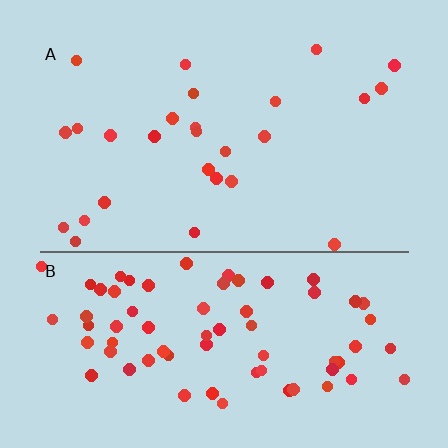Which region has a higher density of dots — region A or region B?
B (the bottom).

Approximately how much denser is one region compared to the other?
Approximately 2.8× — region B over region A.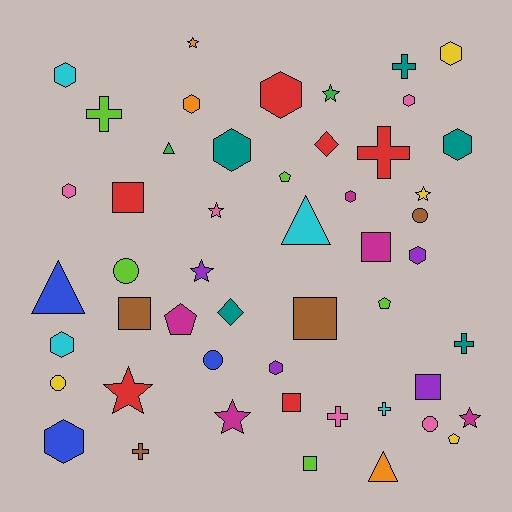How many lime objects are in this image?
There are 5 lime objects.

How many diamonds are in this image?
There are 2 diamonds.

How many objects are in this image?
There are 50 objects.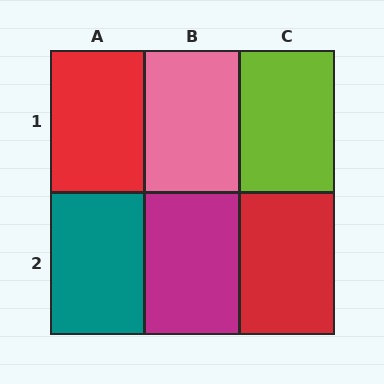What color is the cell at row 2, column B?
Magenta.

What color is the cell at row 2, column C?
Red.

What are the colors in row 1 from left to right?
Red, pink, lime.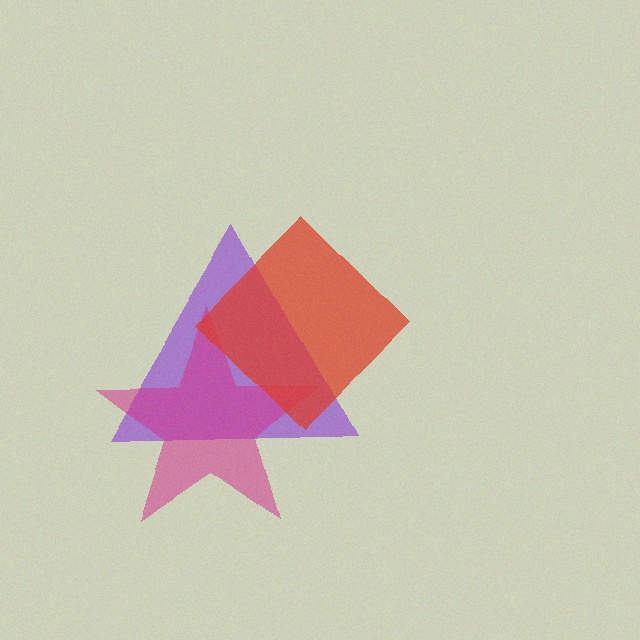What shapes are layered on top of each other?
The layered shapes are: a purple triangle, a magenta star, a red diamond.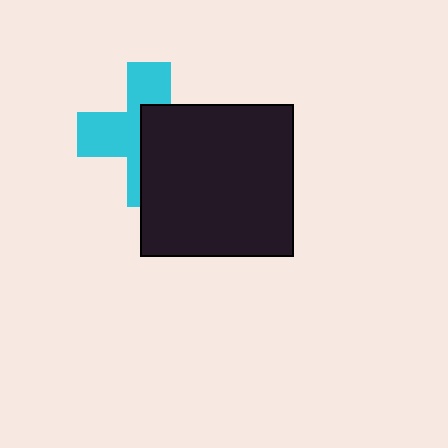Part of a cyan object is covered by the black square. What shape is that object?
It is a cross.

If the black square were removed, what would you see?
You would see the complete cyan cross.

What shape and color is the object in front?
The object in front is a black square.